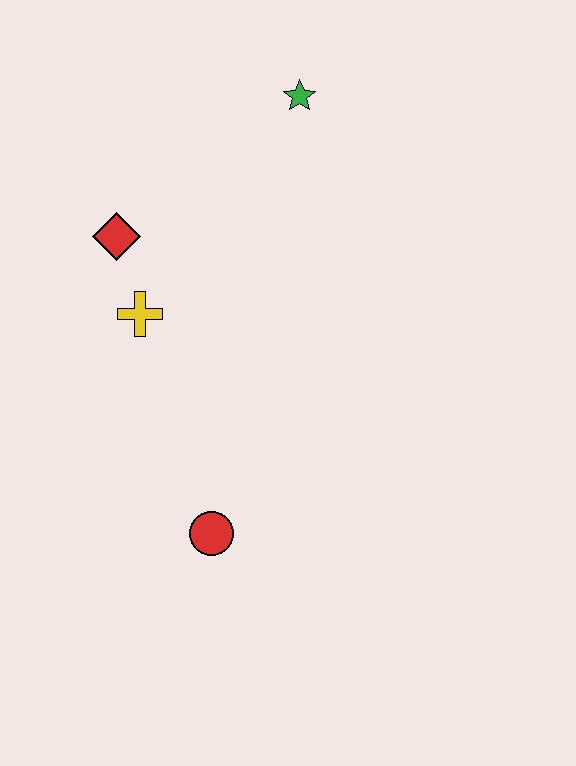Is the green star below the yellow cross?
No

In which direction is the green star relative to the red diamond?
The green star is to the right of the red diamond.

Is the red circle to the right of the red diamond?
Yes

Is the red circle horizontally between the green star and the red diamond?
Yes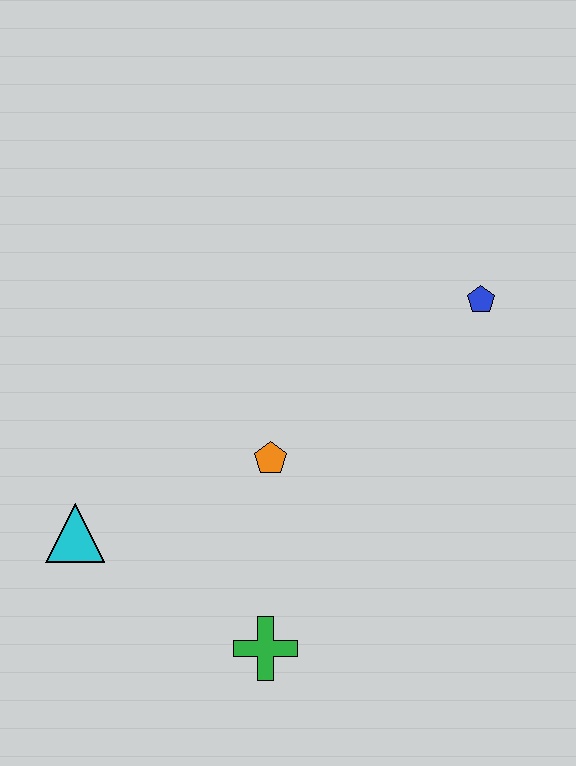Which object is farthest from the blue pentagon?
The cyan triangle is farthest from the blue pentagon.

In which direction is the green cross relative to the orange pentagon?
The green cross is below the orange pentagon.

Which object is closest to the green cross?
The orange pentagon is closest to the green cross.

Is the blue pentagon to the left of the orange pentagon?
No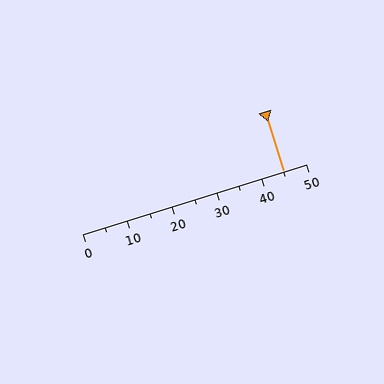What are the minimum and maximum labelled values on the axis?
The axis runs from 0 to 50.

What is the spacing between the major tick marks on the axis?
The major ticks are spaced 10 apart.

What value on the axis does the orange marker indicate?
The marker indicates approximately 45.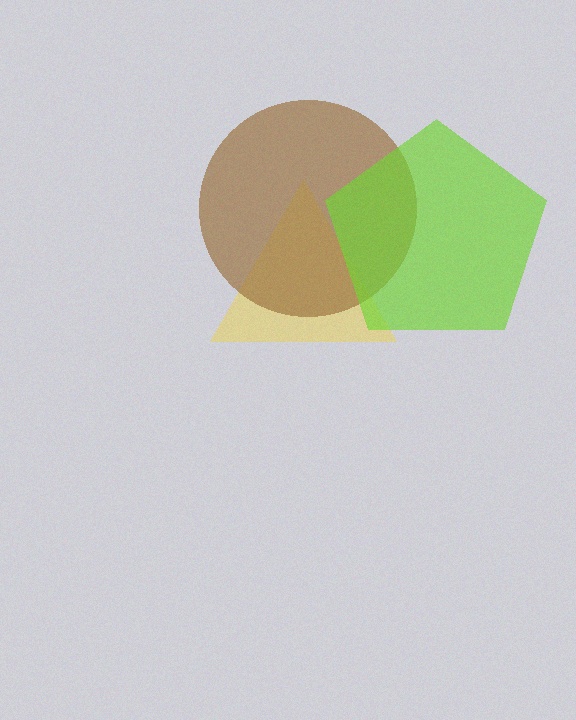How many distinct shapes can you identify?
There are 3 distinct shapes: a yellow triangle, a brown circle, a lime pentagon.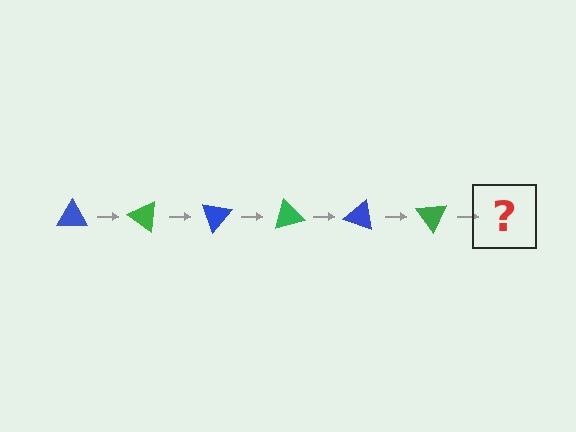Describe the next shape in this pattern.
It should be a blue triangle, rotated 210 degrees from the start.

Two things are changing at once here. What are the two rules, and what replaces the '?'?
The two rules are that it rotates 35 degrees each step and the color cycles through blue and green. The '?' should be a blue triangle, rotated 210 degrees from the start.